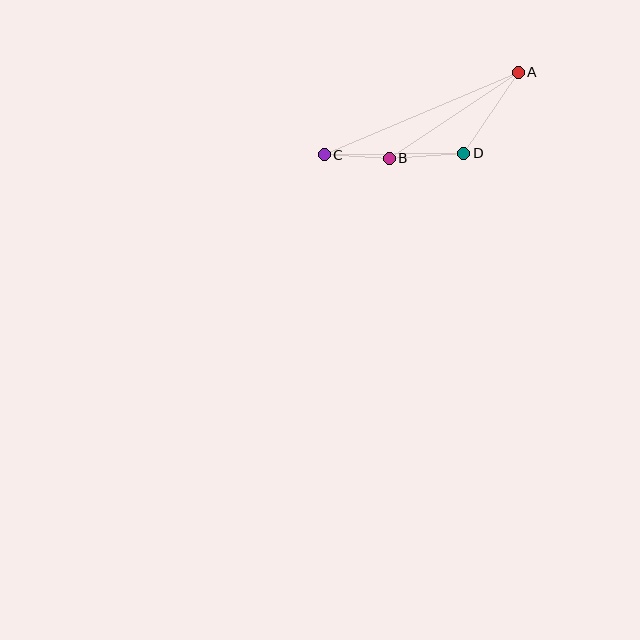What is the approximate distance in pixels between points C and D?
The distance between C and D is approximately 139 pixels.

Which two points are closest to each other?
Points B and C are closest to each other.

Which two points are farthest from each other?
Points A and C are farthest from each other.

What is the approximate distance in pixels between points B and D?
The distance between B and D is approximately 74 pixels.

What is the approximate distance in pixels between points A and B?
The distance between A and B is approximately 155 pixels.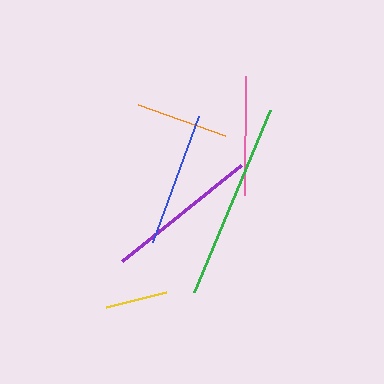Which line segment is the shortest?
The yellow line is the shortest at approximately 62 pixels.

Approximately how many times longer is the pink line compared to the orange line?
The pink line is approximately 1.3 times the length of the orange line.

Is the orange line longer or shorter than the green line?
The green line is longer than the orange line.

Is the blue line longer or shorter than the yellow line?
The blue line is longer than the yellow line.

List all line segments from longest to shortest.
From longest to shortest: green, purple, blue, pink, orange, yellow.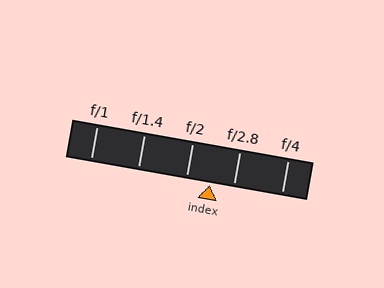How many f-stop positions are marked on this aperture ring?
There are 5 f-stop positions marked.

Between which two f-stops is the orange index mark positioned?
The index mark is between f/2 and f/2.8.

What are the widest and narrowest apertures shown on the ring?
The widest aperture shown is f/1 and the narrowest is f/4.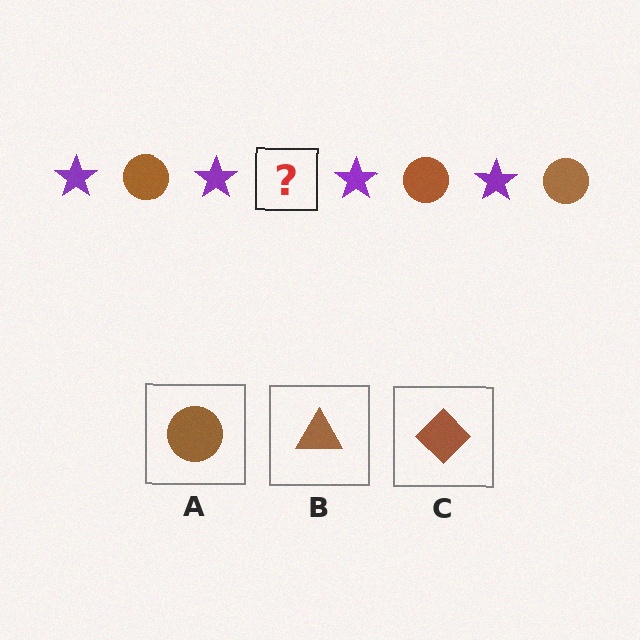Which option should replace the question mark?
Option A.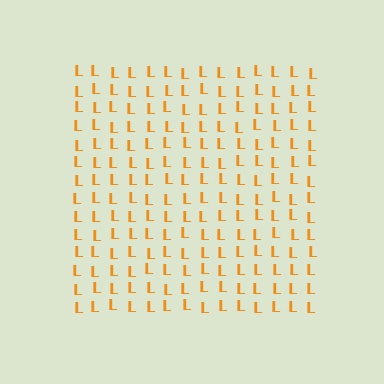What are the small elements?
The small elements are letter L's.